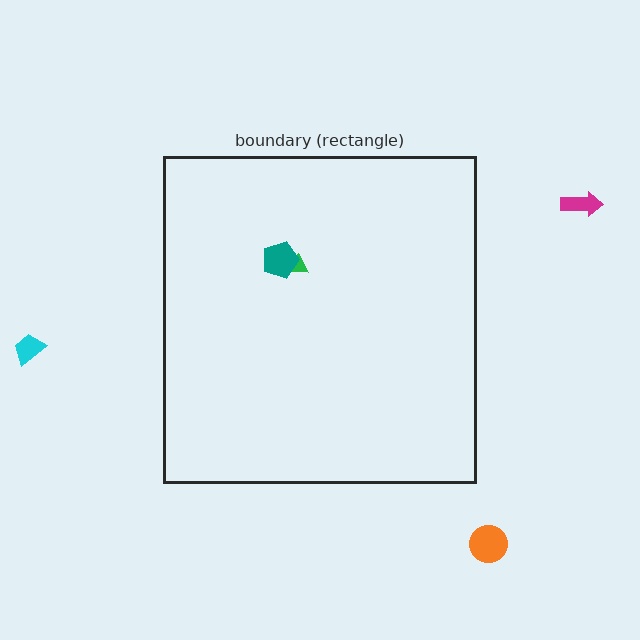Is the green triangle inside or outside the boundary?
Inside.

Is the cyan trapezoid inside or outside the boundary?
Outside.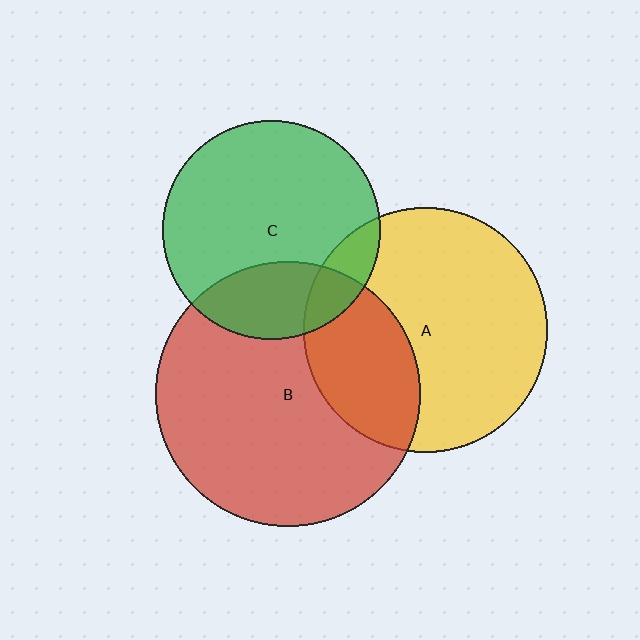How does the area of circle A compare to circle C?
Approximately 1.3 times.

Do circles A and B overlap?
Yes.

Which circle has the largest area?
Circle B (red).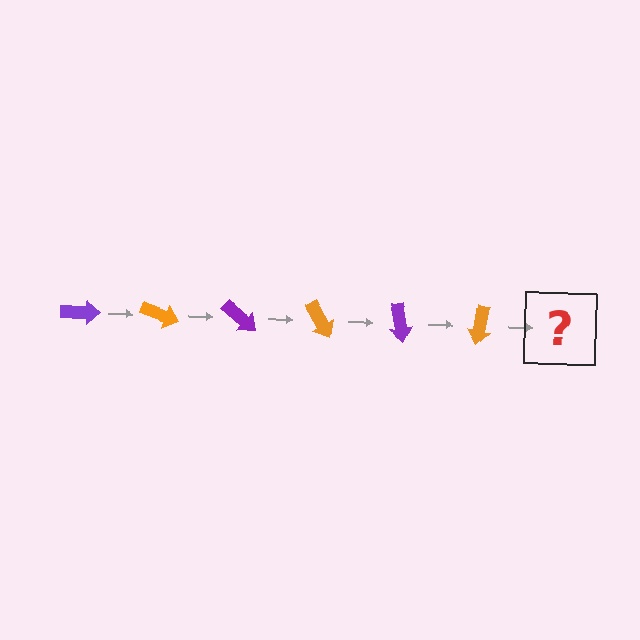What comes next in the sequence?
The next element should be a purple arrow, rotated 120 degrees from the start.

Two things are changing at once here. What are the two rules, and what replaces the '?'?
The two rules are that it rotates 20 degrees each step and the color cycles through purple and orange. The '?' should be a purple arrow, rotated 120 degrees from the start.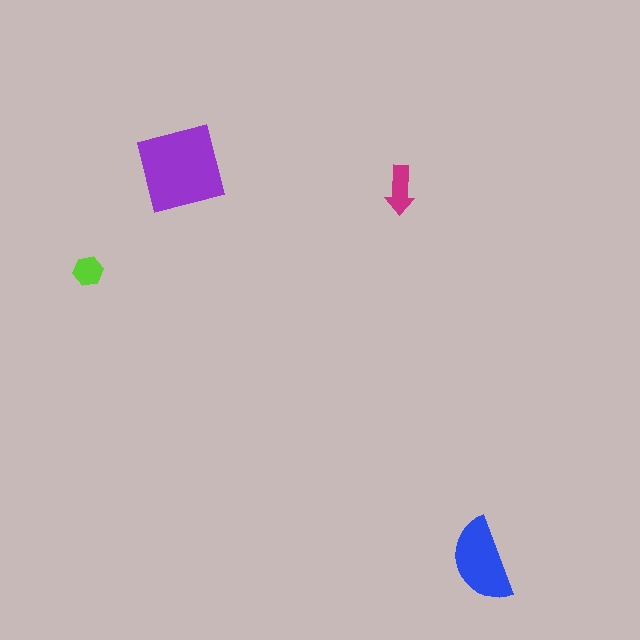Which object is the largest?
The purple square.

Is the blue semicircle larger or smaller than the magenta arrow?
Larger.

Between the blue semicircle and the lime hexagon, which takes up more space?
The blue semicircle.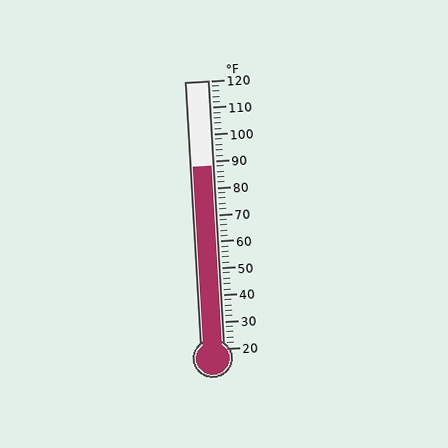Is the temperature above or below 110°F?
The temperature is below 110°F.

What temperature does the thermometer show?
The thermometer shows approximately 88°F.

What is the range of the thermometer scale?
The thermometer scale ranges from 20°F to 120°F.